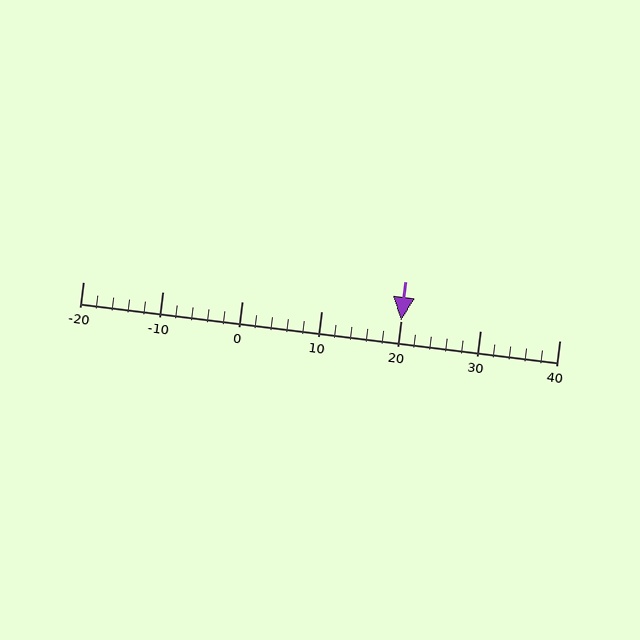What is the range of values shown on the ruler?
The ruler shows values from -20 to 40.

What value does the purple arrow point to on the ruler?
The purple arrow points to approximately 20.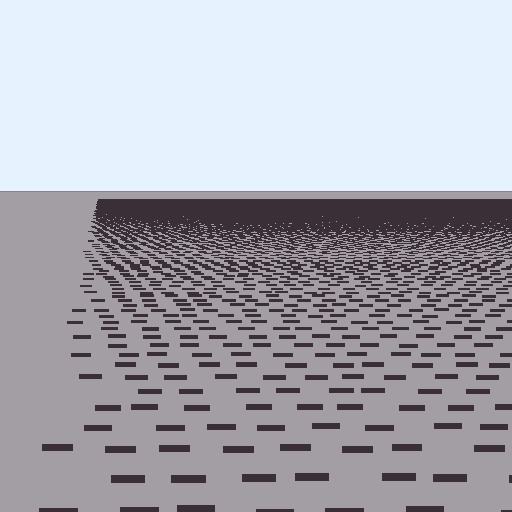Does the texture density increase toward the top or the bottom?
Density increases toward the top.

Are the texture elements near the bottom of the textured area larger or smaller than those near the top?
Larger. Near the bottom, elements are closer to the viewer and appear at a bigger on-screen size.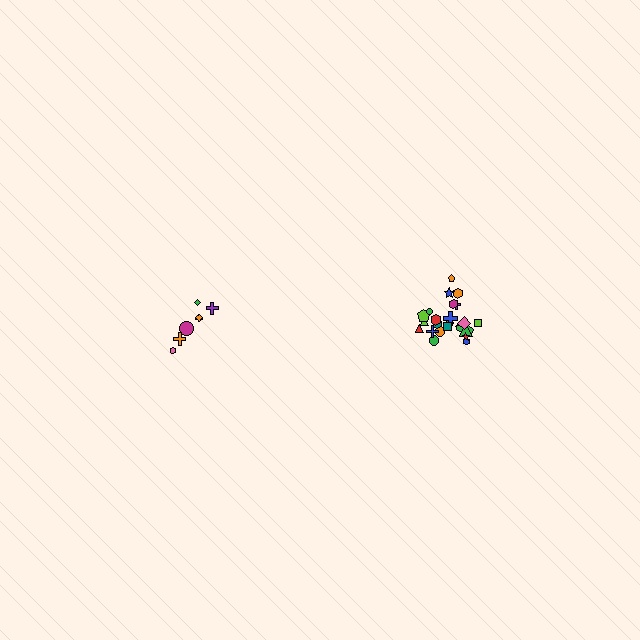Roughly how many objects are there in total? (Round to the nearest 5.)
Roughly 30 objects in total.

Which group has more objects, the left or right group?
The right group.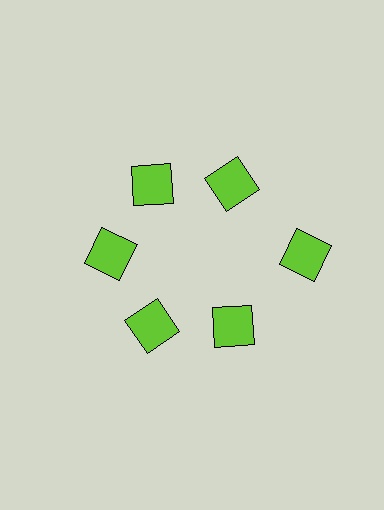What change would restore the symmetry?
The symmetry would be restored by moving it inward, back onto the ring so that all 6 squares sit at equal angles and equal distance from the center.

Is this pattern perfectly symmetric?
No. The 6 lime squares are arranged in a ring, but one element near the 3 o'clock position is pushed outward from the center, breaking the 6-fold rotational symmetry.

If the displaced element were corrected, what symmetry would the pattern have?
It would have 6-fold rotational symmetry — the pattern would map onto itself every 60 degrees.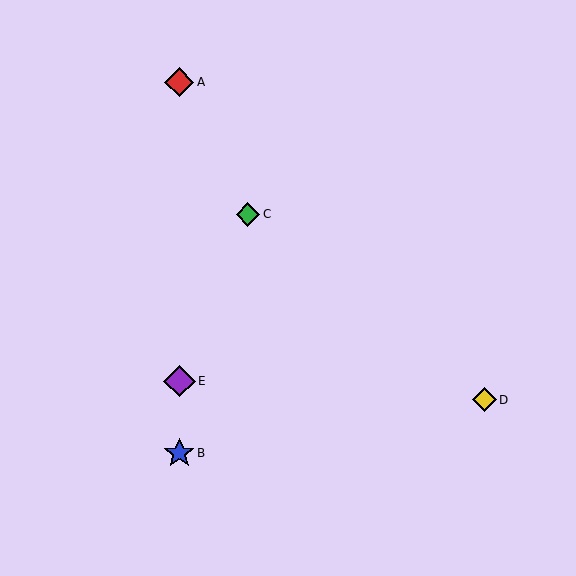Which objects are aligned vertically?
Objects A, B, E are aligned vertically.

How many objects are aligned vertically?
3 objects (A, B, E) are aligned vertically.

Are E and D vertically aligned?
No, E is at x≈179 and D is at x≈485.